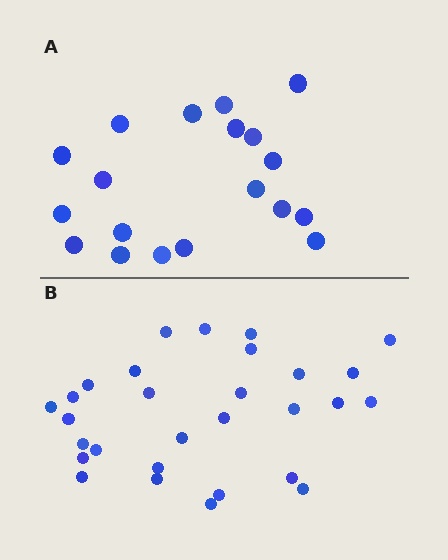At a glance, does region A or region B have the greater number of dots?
Region B (the bottom region) has more dots.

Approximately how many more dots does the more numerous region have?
Region B has roughly 10 or so more dots than region A.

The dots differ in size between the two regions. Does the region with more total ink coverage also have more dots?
No. Region A has more total ink coverage because its dots are larger, but region B actually contains more individual dots. Total area can be misleading — the number of items is what matters here.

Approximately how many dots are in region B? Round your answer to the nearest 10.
About 30 dots. (The exact count is 29, which rounds to 30.)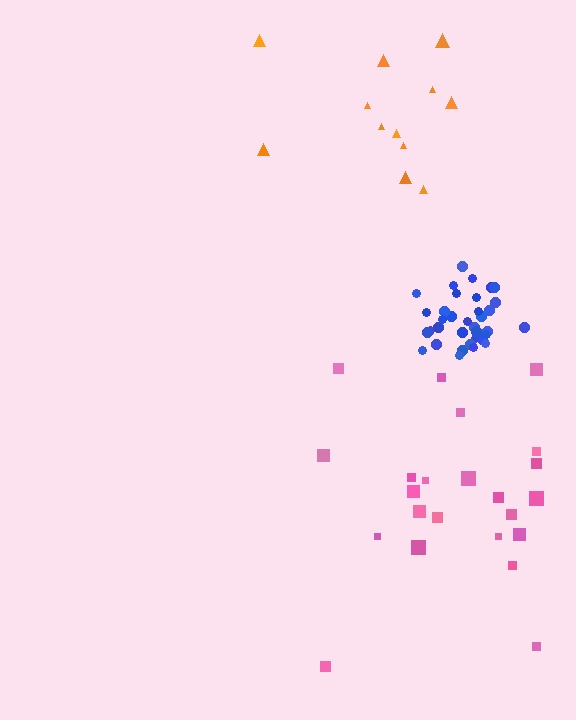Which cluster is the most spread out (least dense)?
Orange.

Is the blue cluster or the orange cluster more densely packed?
Blue.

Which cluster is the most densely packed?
Blue.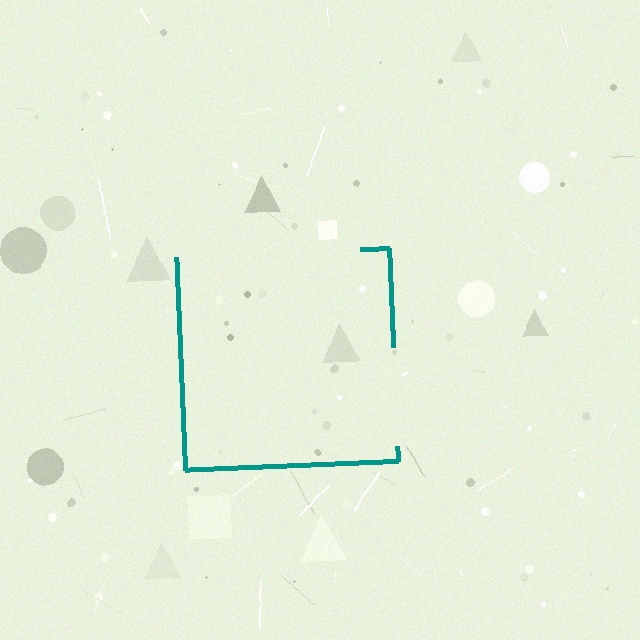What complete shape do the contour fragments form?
The contour fragments form a square.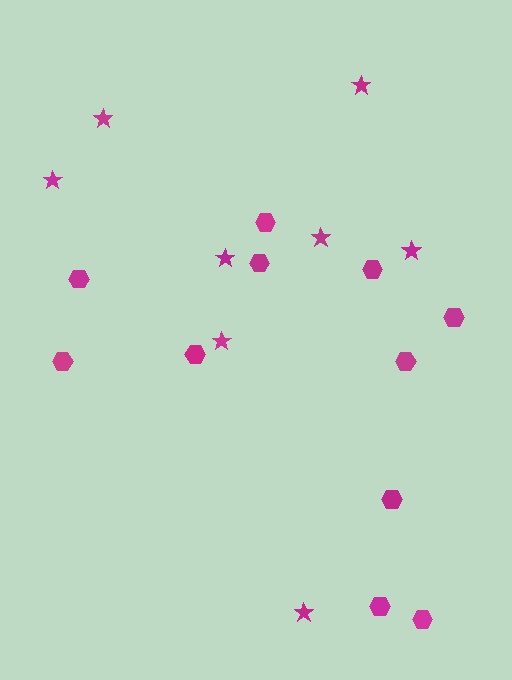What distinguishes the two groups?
There are 2 groups: one group of hexagons (11) and one group of stars (8).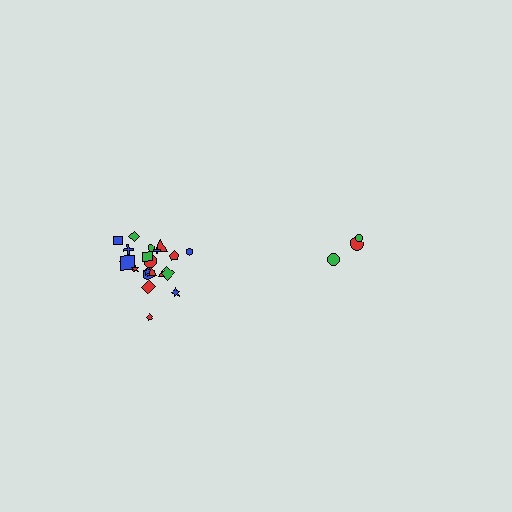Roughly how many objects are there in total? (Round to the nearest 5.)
Roughly 25 objects in total.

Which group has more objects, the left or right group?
The left group.